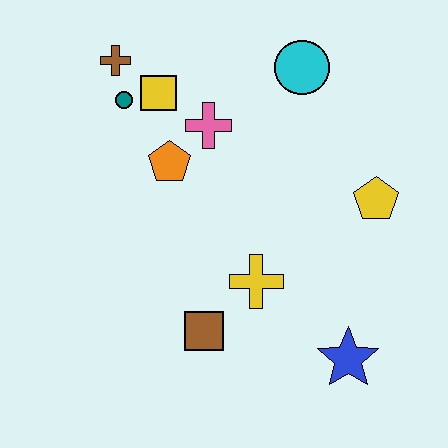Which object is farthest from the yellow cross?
The brown cross is farthest from the yellow cross.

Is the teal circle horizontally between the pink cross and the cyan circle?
No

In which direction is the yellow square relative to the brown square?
The yellow square is above the brown square.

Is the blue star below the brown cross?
Yes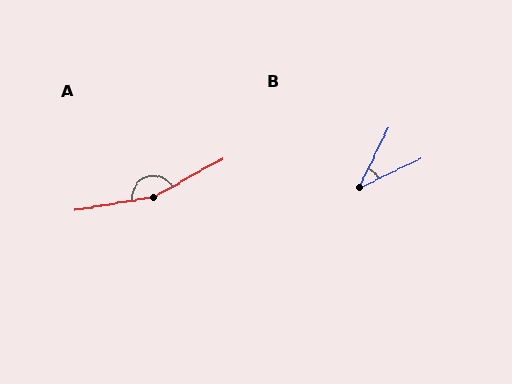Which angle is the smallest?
B, at approximately 38 degrees.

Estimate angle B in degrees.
Approximately 38 degrees.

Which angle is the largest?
A, at approximately 160 degrees.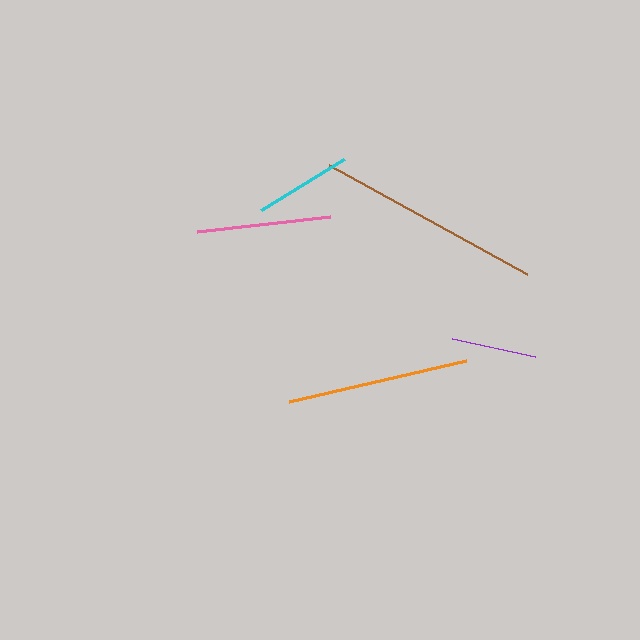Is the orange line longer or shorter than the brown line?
The brown line is longer than the orange line.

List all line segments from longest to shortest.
From longest to shortest: brown, orange, pink, cyan, purple.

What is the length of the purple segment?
The purple segment is approximately 85 pixels long.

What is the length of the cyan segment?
The cyan segment is approximately 97 pixels long.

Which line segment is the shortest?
The purple line is the shortest at approximately 85 pixels.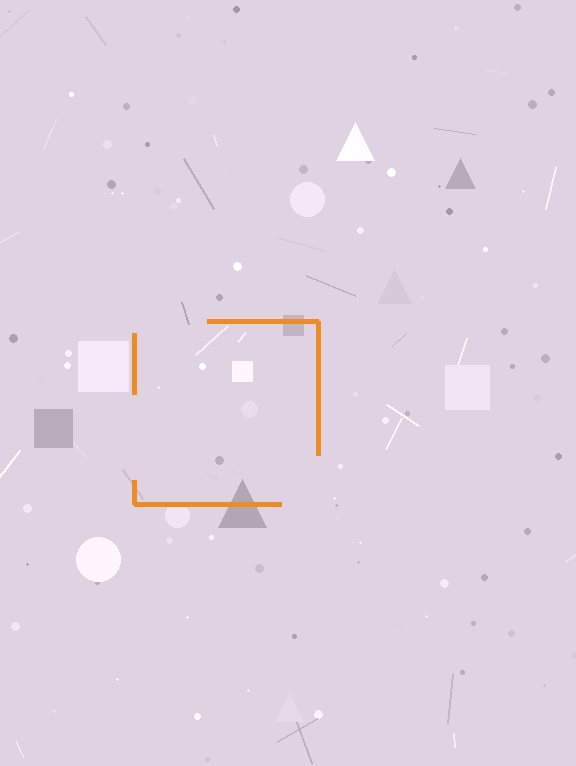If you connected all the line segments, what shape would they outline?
They would outline a square.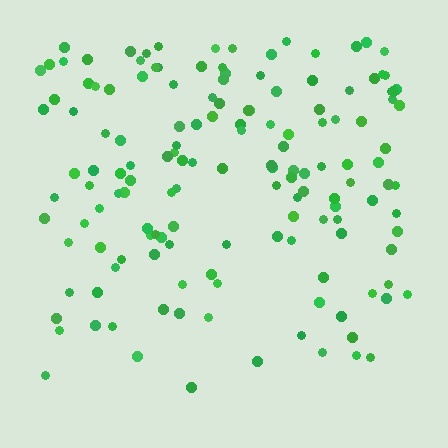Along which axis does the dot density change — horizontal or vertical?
Vertical.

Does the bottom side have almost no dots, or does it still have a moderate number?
Still a moderate number, just noticeably fewer than the top.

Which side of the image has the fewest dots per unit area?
The bottom.